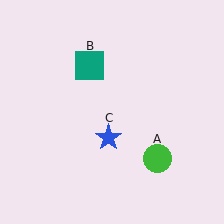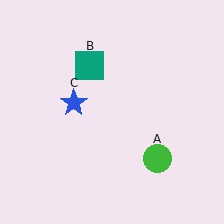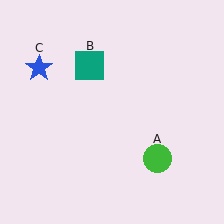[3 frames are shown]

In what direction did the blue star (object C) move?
The blue star (object C) moved up and to the left.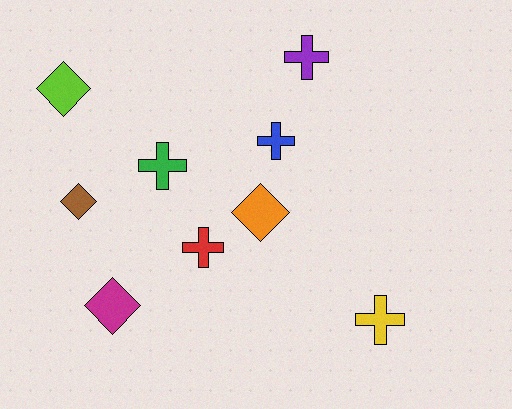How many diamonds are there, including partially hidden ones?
There are 4 diamonds.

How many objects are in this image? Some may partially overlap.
There are 9 objects.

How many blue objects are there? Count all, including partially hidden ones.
There is 1 blue object.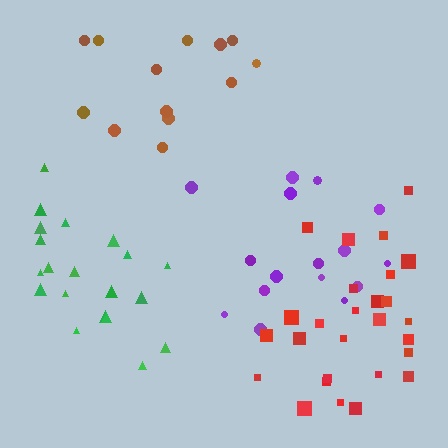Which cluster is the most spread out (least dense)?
Purple.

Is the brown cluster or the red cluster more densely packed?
Red.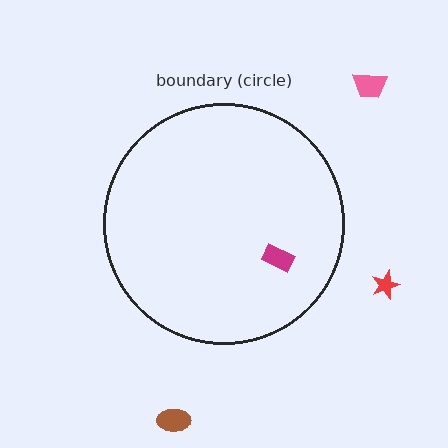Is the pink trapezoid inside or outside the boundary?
Outside.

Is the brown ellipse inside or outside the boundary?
Outside.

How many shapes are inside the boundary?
1 inside, 3 outside.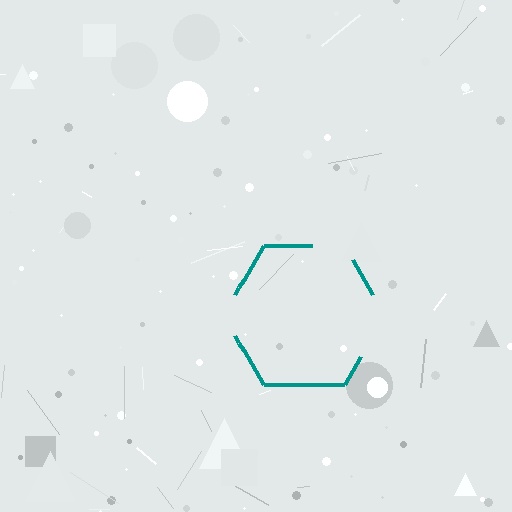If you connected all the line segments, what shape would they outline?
They would outline a hexagon.